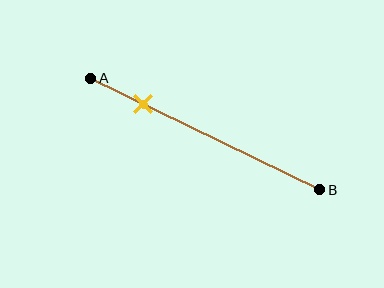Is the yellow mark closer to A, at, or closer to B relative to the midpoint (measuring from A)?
The yellow mark is closer to point A than the midpoint of segment AB.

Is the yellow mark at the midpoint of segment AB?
No, the mark is at about 25% from A, not at the 50% midpoint.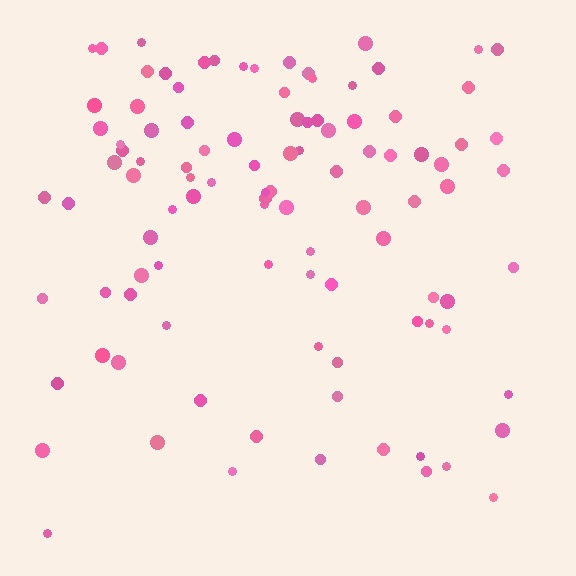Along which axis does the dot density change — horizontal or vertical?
Vertical.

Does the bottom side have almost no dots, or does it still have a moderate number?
Still a moderate number, just noticeably fewer than the top.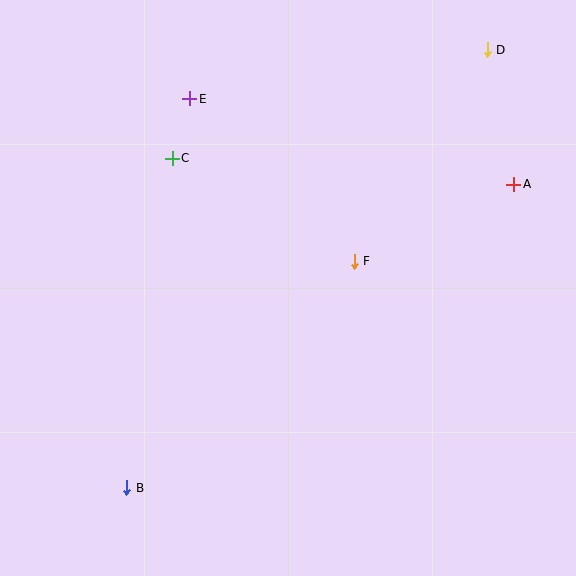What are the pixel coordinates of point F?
Point F is at (354, 261).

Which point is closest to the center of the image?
Point F at (354, 261) is closest to the center.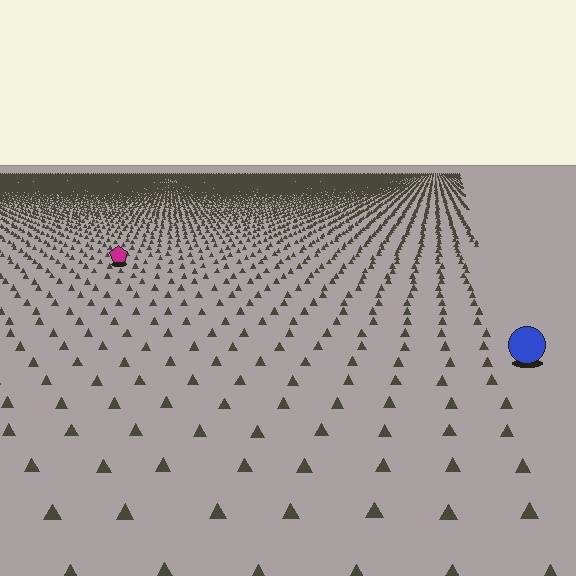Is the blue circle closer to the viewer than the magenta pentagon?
Yes. The blue circle is closer — you can tell from the texture gradient: the ground texture is coarser near it.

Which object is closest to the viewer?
The blue circle is closest. The texture marks near it are larger and more spread out.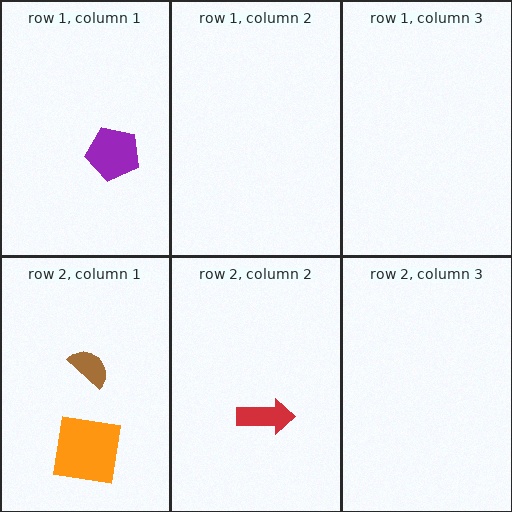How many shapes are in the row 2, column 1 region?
2.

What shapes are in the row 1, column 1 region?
The purple pentagon.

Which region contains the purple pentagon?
The row 1, column 1 region.